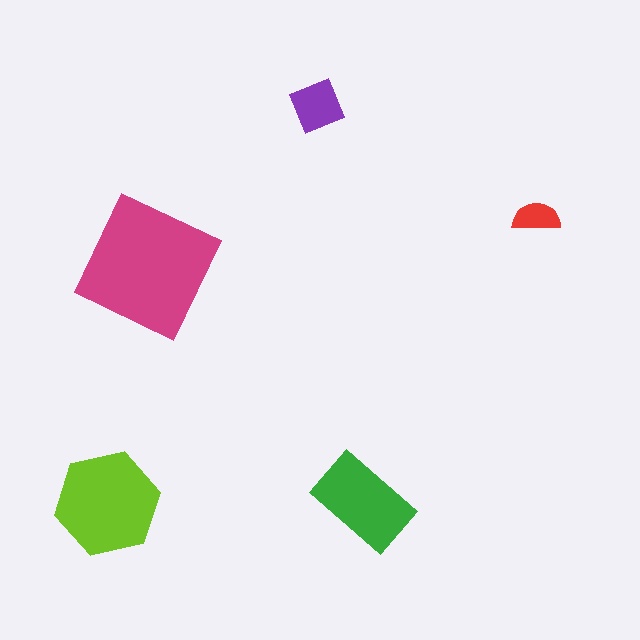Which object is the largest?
The magenta square.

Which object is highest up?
The purple diamond is topmost.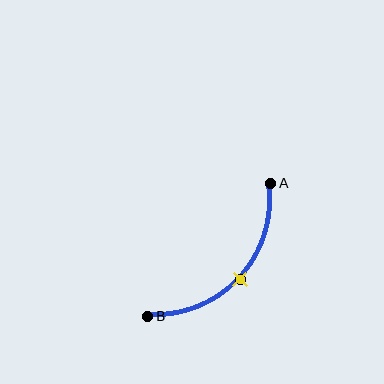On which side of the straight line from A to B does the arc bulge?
The arc bulges below and to the right of the straight line connecting A and B.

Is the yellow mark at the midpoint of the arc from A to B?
Yes. The yellow mark lies on the arc at equal arc-length from both A and B — it is the arc midpoint.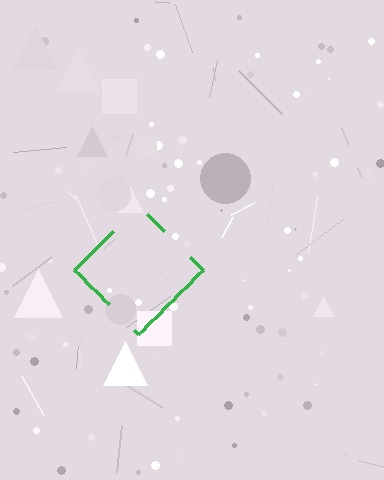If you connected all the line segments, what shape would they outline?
They would outline a diamond.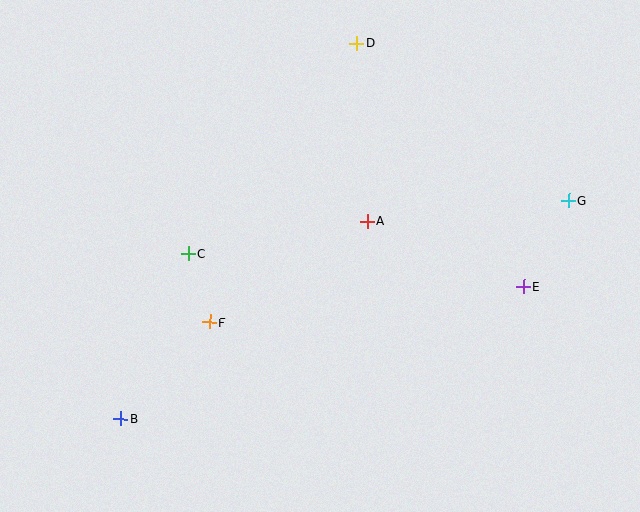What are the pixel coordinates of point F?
Point F is at (210, 322).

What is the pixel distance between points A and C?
The distance between A and C is 182 pixels.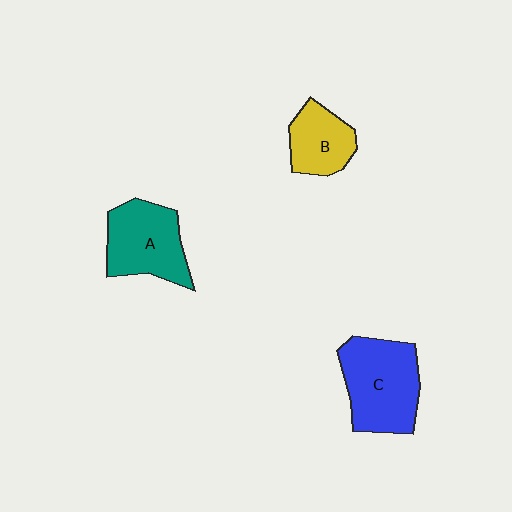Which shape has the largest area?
Shape C (blue).